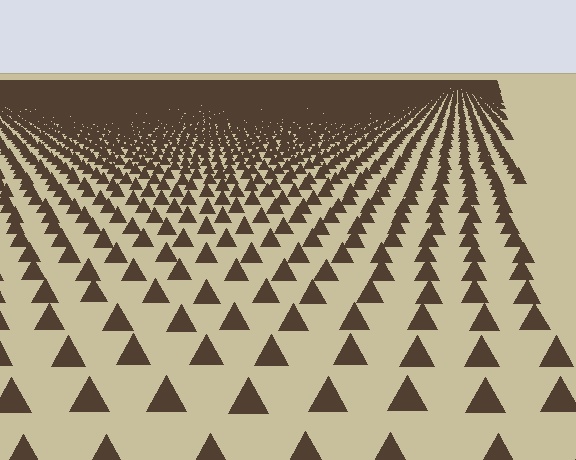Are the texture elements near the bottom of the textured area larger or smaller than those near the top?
Larger. Near the bottom, elements are closer to the viewer and appear at a bigger on-screen size.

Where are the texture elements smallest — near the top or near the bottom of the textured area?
Near the top.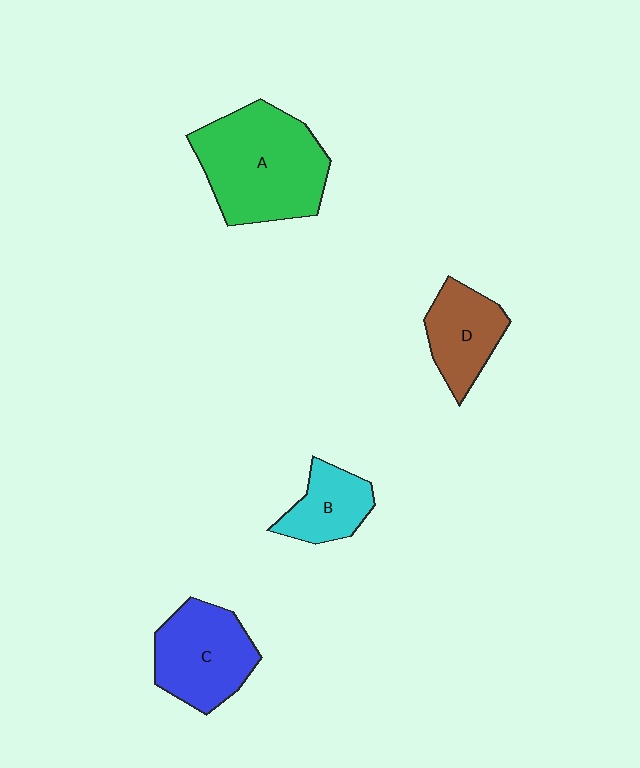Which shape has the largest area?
Shape A (green).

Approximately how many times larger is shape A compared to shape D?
Approximately 2.0 times.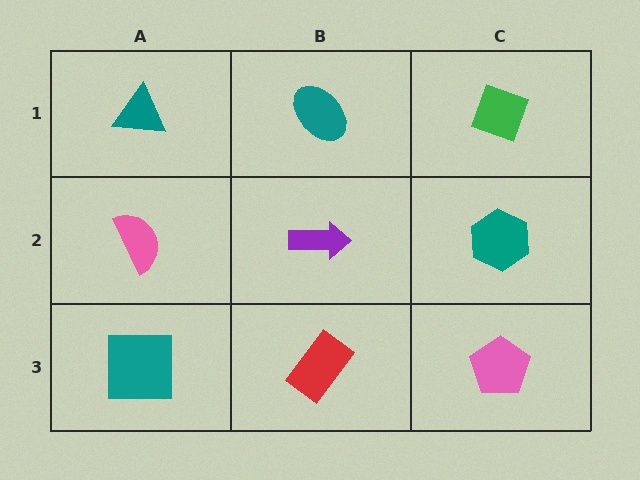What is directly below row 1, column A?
A pink semicircle.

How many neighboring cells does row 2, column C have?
3.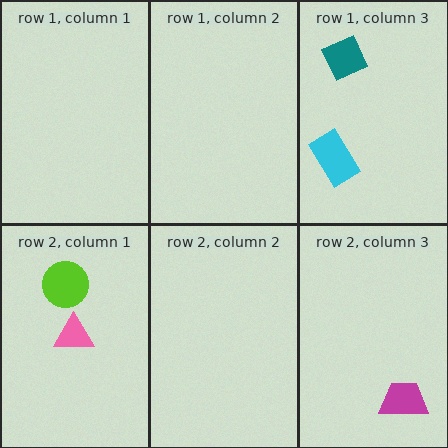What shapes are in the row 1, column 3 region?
The cyan rectangle, the teal diamond.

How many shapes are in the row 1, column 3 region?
2.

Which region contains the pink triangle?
The row 2, column 1 region.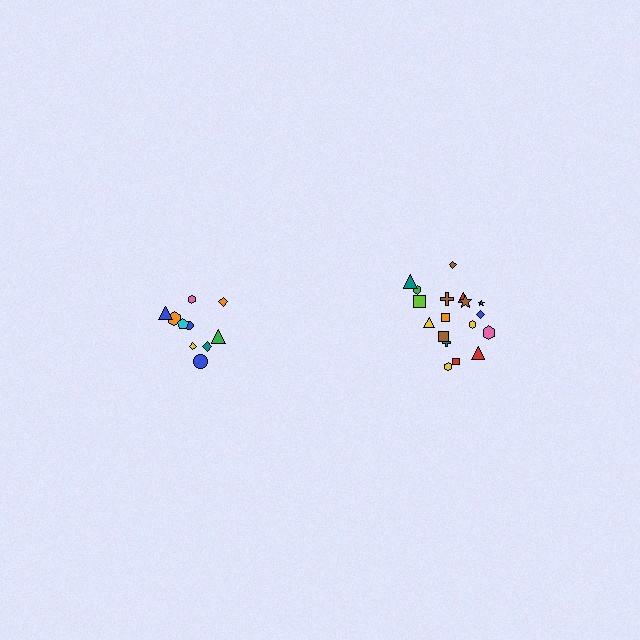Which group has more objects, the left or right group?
The right group.